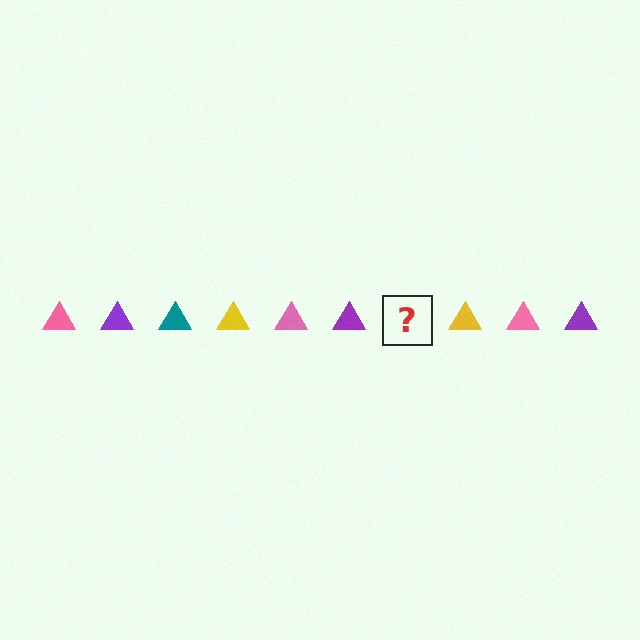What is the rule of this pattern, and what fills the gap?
The rule is that the pattern cycles through pink, purple, teal, yellow triangles. The gap should be filled with a teal triangle.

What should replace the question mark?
The question mark should be replaced with a teal triangle.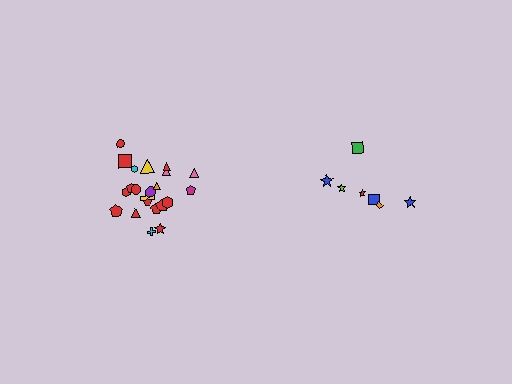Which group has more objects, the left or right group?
The left group.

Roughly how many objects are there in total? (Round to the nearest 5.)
Roughly 30 objects in total.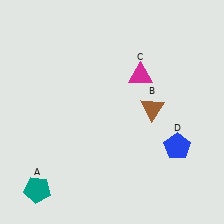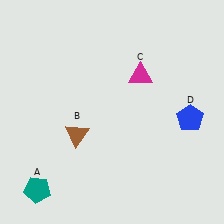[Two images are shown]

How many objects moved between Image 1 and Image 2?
2 objects moved between the two images.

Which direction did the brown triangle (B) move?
The brown triangle (B) moved left.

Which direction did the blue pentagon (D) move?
The blue pentagon (D) moved up.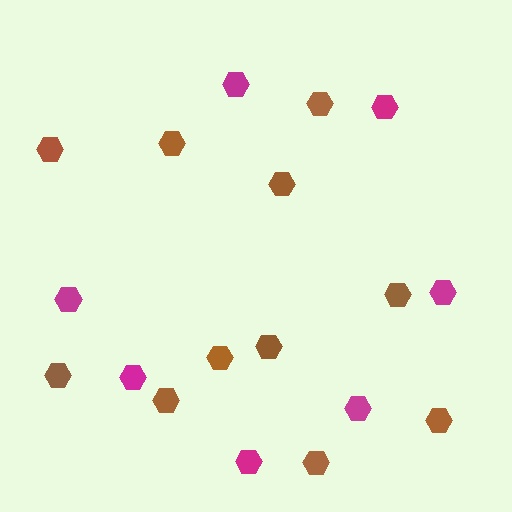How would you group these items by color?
There are 2 groups: one group of brown hexagons (11) and one group of magenta hexagons (7).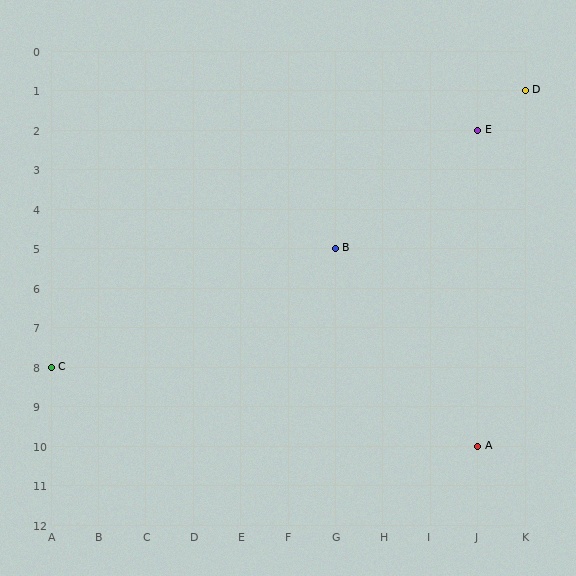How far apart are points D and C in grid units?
Points D and C are 10 columns and 7 rows apart (about 12.2 grid units diagonally).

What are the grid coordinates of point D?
Point D is at grid coordinates (K, 1).